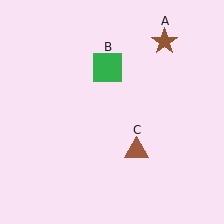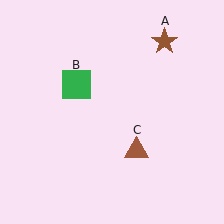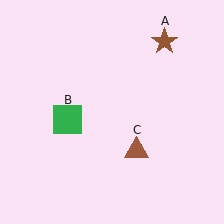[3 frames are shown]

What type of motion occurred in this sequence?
The green square (object B) rotated counterclockwise around the center of the scene.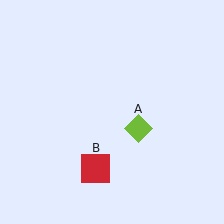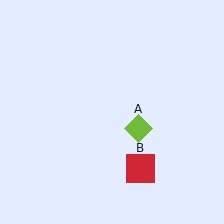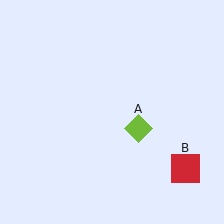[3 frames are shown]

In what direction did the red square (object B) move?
The red square (object B) moved right.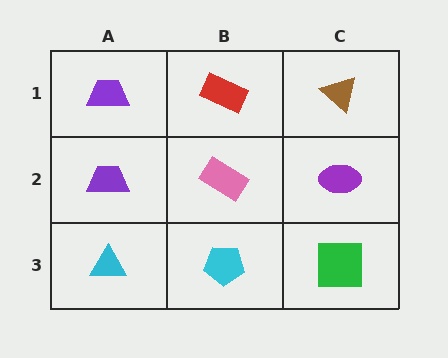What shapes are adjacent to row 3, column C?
A purple ellipse (row 2, column C), a cyan pentagon (row 3, column B).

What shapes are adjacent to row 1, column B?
A pink rectangle (row 2, column B), a purple trapezoid (row 1, column A), a brown triangle (row 1, column C).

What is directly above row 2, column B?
A red rectangle.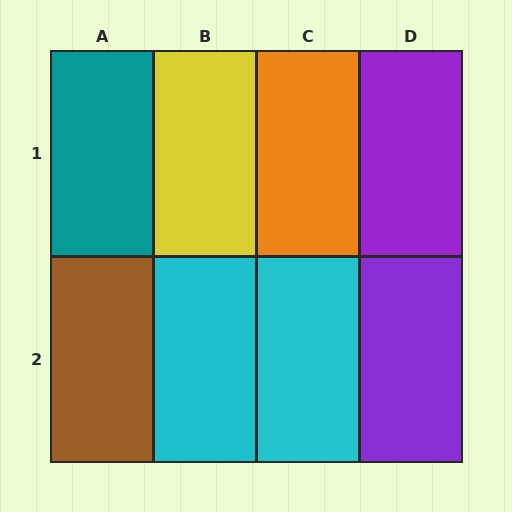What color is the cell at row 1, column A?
Teal.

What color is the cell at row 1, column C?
Orange.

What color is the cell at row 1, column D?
Purple.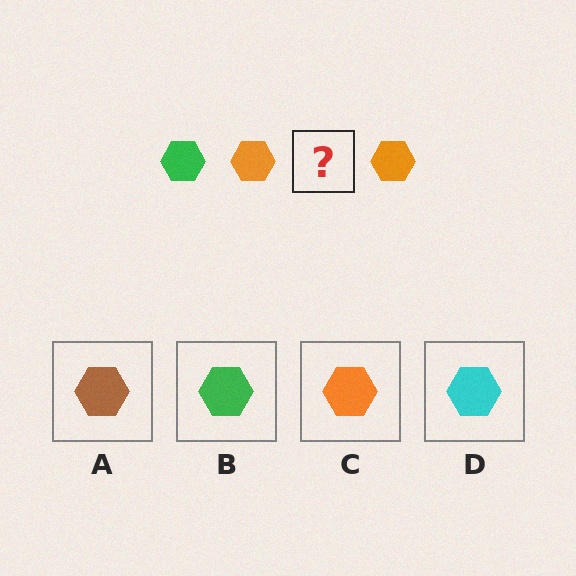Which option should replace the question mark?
Option B.